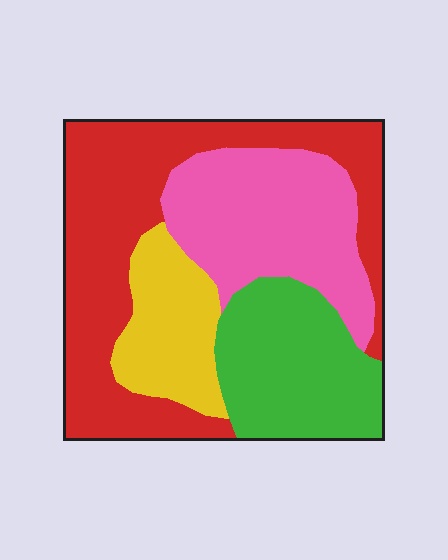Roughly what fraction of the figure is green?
Green takes up about one fifth (1/5) of the figure.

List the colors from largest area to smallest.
From largest to smallest: red, pink, green, yellow.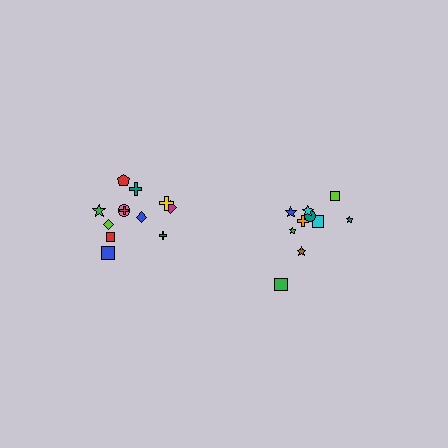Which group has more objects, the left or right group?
The left group.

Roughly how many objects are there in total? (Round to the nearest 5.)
Roughly 20 objects in total.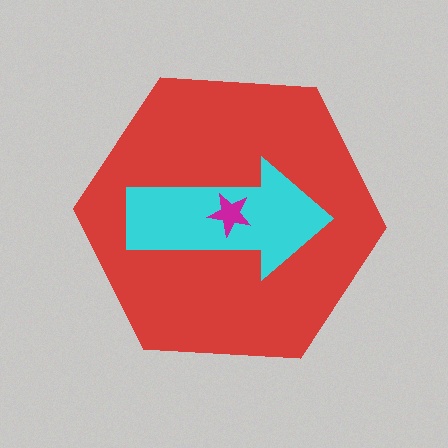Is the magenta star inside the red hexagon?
Yes.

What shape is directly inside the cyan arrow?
The magenta star.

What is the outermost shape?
The red hexagon.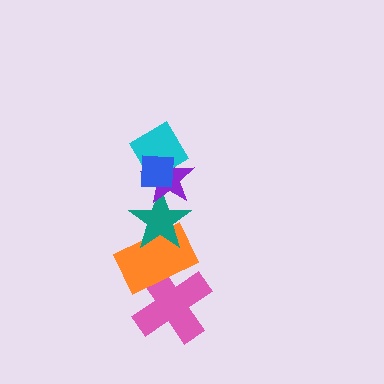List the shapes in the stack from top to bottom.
From top to bottom: the blue square, the cyan diamond, the purple star, the teal star, the orange rectangle, the pink cross.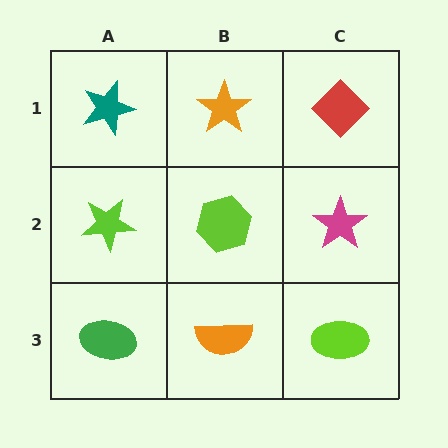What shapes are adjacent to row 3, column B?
A lime hexagon (row 2, column B), a green ellipse (row 3, column A), a lime ellipse (row 3, column C).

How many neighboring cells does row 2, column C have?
3.